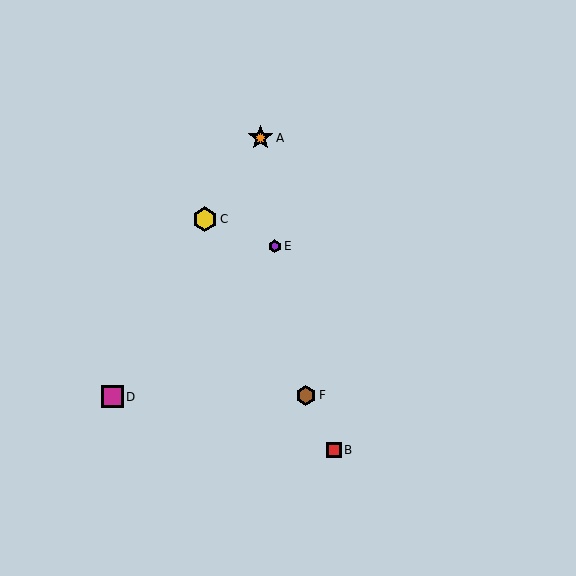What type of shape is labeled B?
Shape B is a red square.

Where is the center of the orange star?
The center of the orange star is at (260, 138).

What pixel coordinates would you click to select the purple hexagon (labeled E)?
Click at (275, 246) to select the purple hexagon E.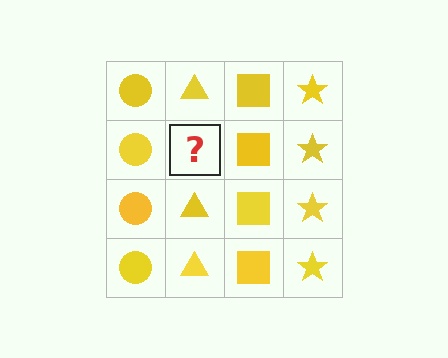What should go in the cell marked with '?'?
The missing cell should contain a yellow triangle.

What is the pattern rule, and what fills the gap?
The rule is that each column has a consistent shape. The gap should be filled with a yellow triangle.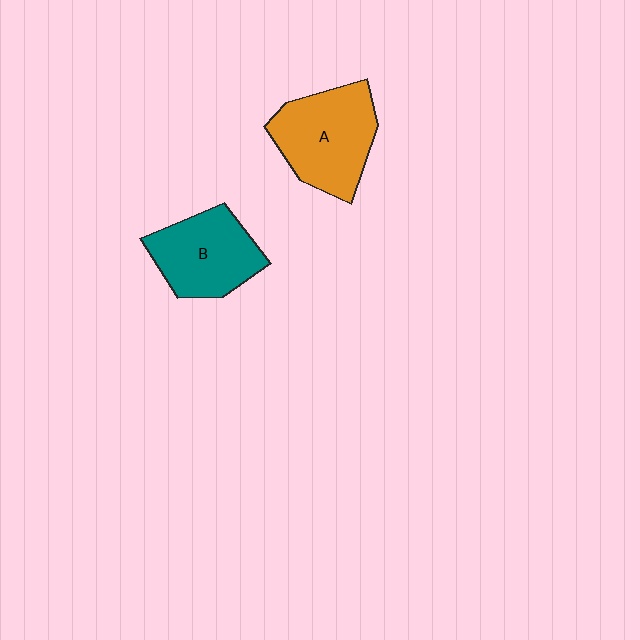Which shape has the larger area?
Shape A (orange).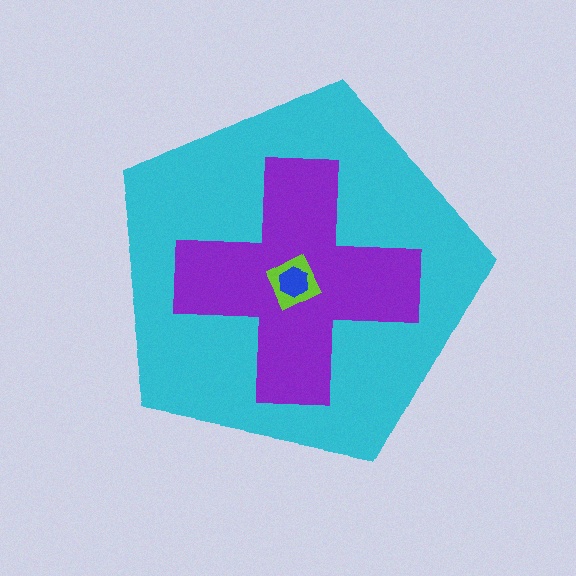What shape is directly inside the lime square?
The blue hexagon.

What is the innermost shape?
The blue hexagon.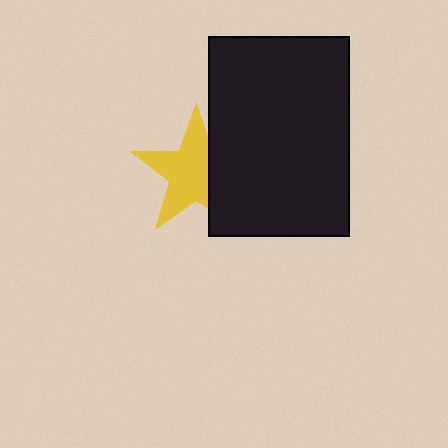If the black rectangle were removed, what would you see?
You would see the complete yellow star.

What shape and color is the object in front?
The object in front is a black rectangle.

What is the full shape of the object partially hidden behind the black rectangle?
The partially hidden object is a yellow star.